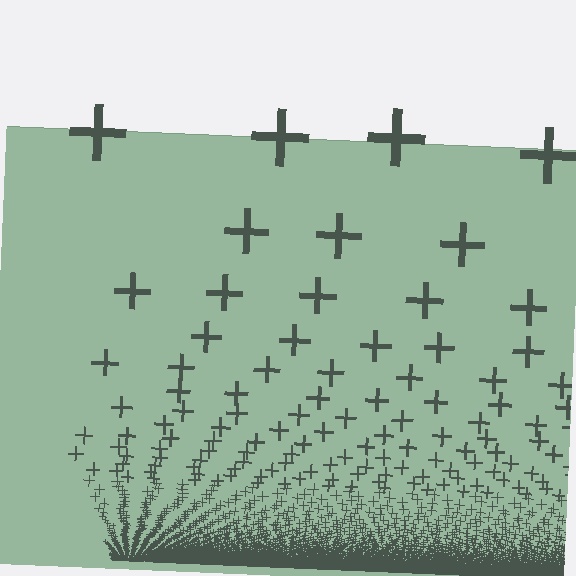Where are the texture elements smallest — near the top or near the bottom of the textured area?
Near the bottom.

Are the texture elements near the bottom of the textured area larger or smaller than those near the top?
Smaller. The gradient is inverted — elements near the bottom are smaller and denser.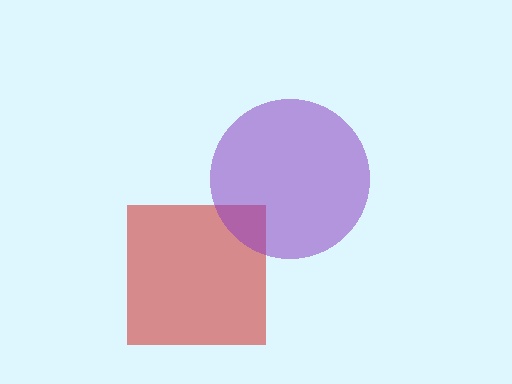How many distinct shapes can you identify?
There are 2 distinct shapes: a red square, a purple circle.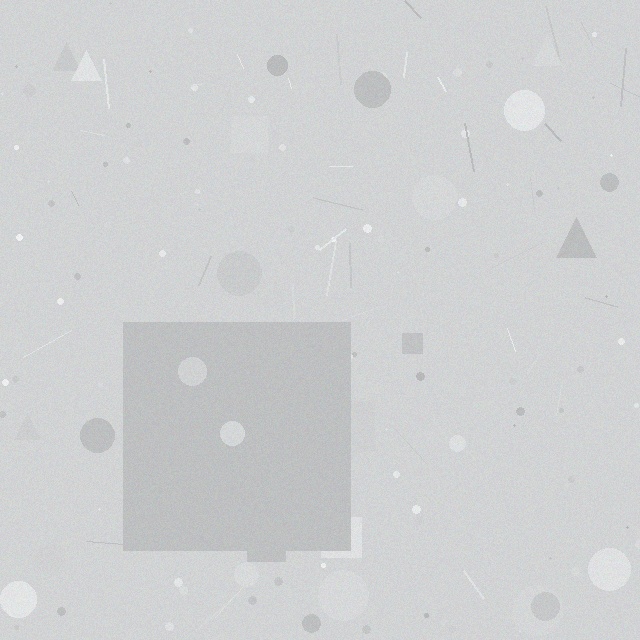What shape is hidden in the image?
A square is hidden in the image.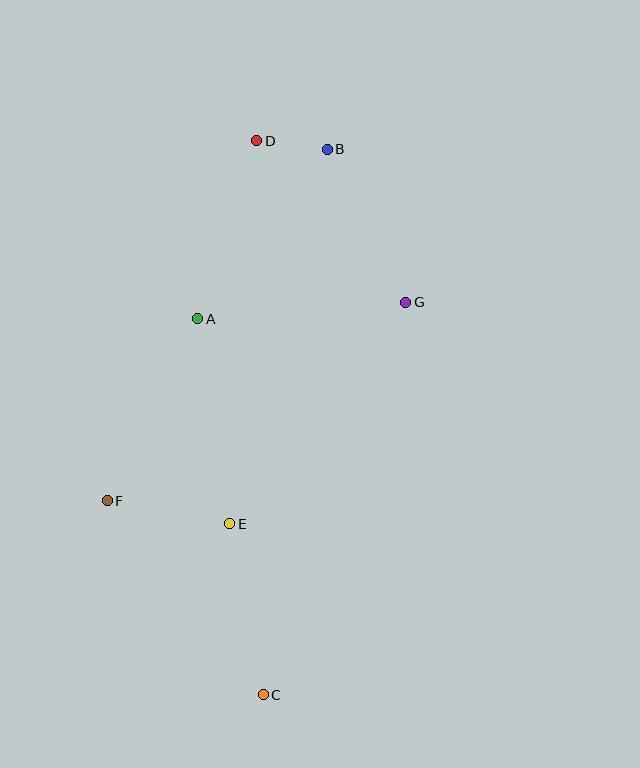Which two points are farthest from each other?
Points C and D are farthest from each other.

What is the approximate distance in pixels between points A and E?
The distance between A and E is approximately 208 pixels.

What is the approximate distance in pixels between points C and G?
The distance between C and G is approximately 417 pixels.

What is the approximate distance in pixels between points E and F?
The distance between E and F is approximately 125 pixels.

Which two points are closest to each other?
Points B and D are closest to each other.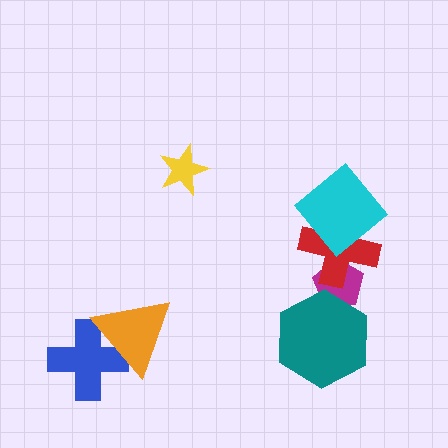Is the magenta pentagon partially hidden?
Yes, it is partially covered by another shape.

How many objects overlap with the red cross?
2 objects overlap with the red cross.